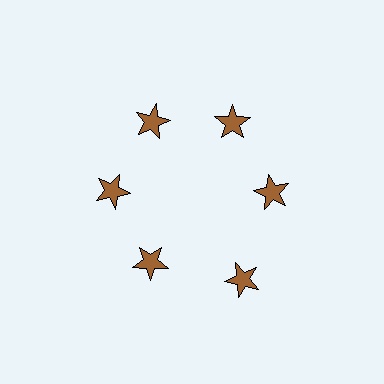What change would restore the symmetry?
The symmetry would be restored by moving it inward, back onto the ring so that all 6 stars sit at equal angles and equal distance from the center.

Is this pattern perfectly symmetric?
No. The 6 brown stars are arranged in a ring, but one element near the 5 o'clock position is pushed outward from the center, breaking the 6-fold rotational symmetry.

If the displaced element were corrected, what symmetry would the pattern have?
It would have 6-fold rotational symmetry — the pattern would map onto itself every 60 degrees.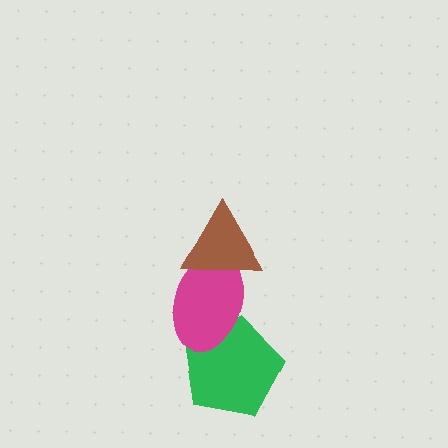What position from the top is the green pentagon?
The green pentagon is 3rd from the top.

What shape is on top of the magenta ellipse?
The brown triangle is on top of the magenta ellipse.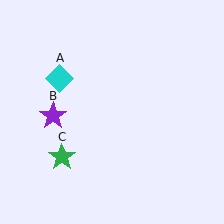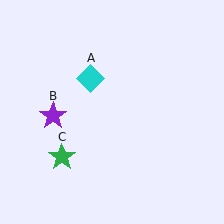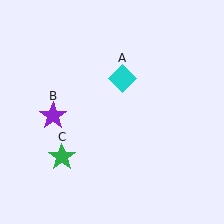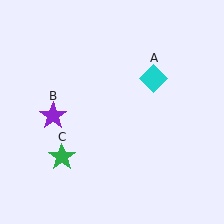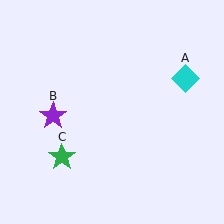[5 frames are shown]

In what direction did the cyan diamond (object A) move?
The cyan diamond (object A) moved right.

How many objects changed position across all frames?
1 object changed position: cyan diamond (object A).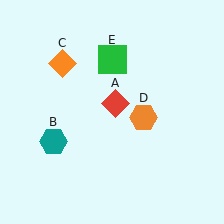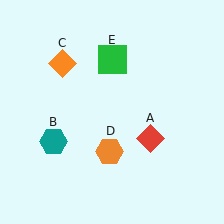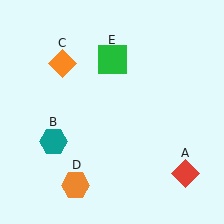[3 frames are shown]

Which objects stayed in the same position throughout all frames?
Teal hexagon (object B) and orange diamond (object C) and green square (object E) remained stationary.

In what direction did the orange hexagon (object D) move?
The orange hexagon (object D) moved down and to the left.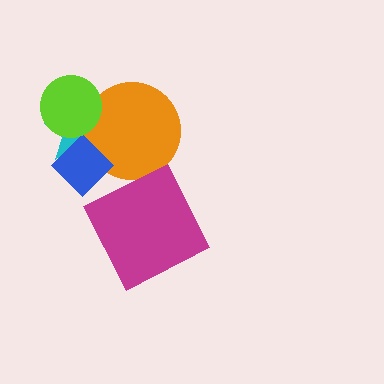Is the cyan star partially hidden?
Yes, it is partially covered by another shape.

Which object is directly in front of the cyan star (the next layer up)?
The orange circle is directly in front of the cyan star.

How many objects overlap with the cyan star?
3 objects overlap with the cyan star.